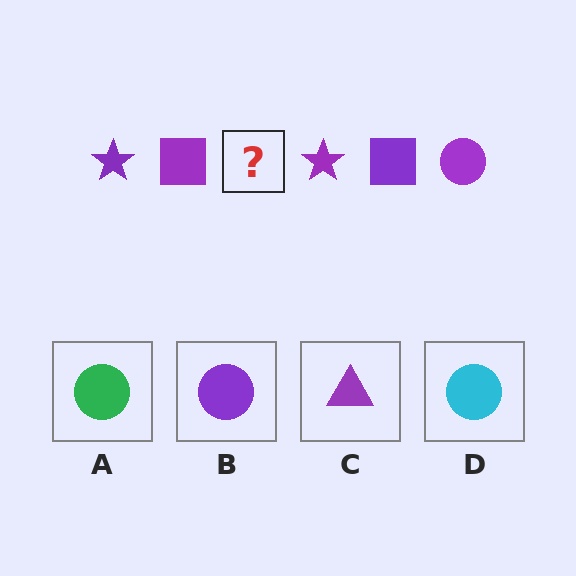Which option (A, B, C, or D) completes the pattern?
B.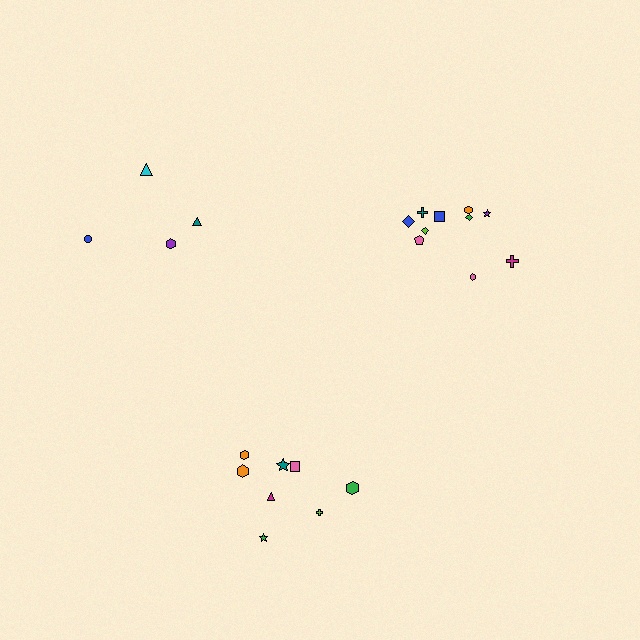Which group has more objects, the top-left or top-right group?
The top-right group.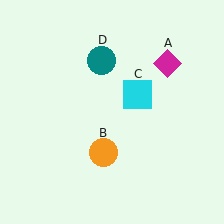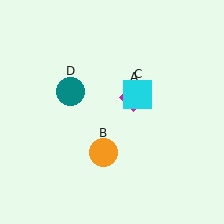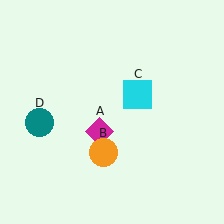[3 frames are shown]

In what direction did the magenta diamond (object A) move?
The magenta diamond (object A) moved down and to the left.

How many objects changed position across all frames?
2 objects changed position: magenta diamond (object A), teal circle (object D).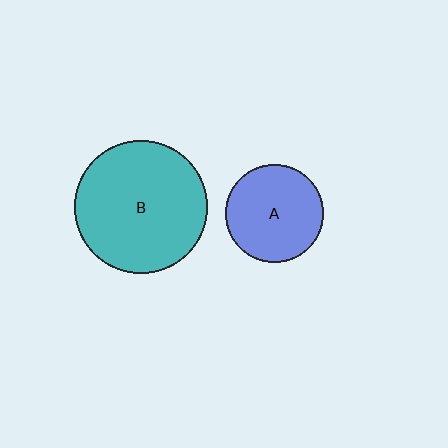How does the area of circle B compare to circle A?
Approximately 1.8 times.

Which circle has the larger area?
Circle B (teal).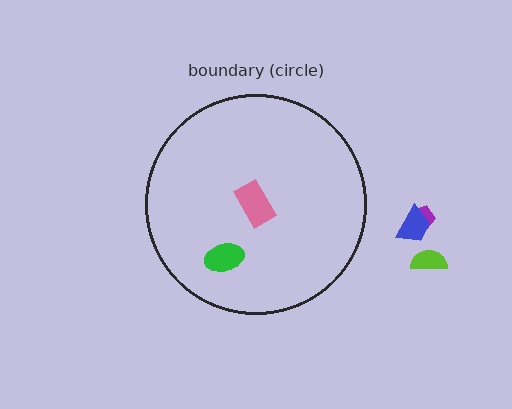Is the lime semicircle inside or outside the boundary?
Outside.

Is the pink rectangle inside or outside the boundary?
Inside.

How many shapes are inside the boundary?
2 inside, 3 outside.